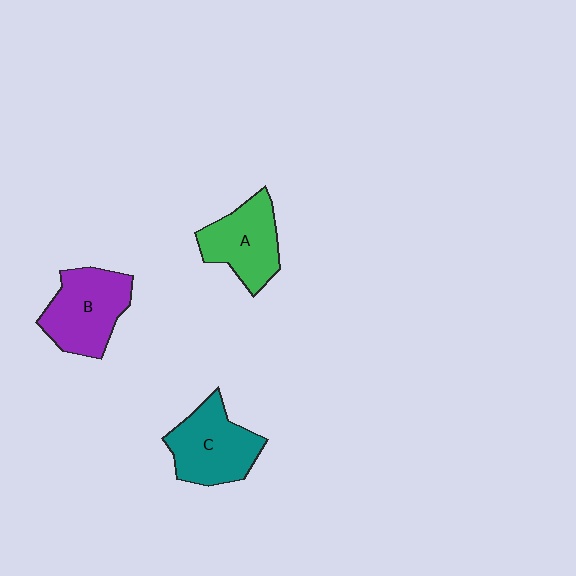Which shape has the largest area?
Shape B (purple).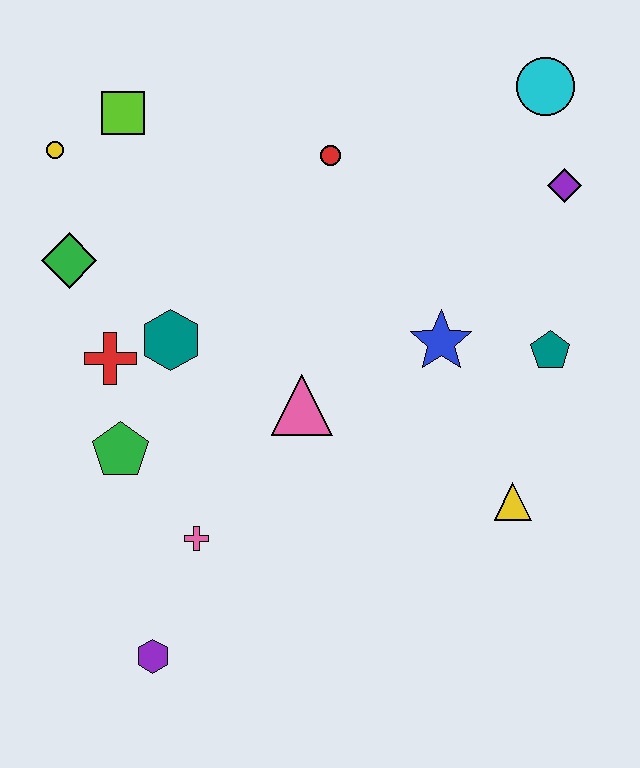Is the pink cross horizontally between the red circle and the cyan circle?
No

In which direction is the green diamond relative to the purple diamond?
The green diamond is to the left of the purple diamond.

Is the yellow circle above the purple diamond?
Yes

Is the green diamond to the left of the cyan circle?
Yes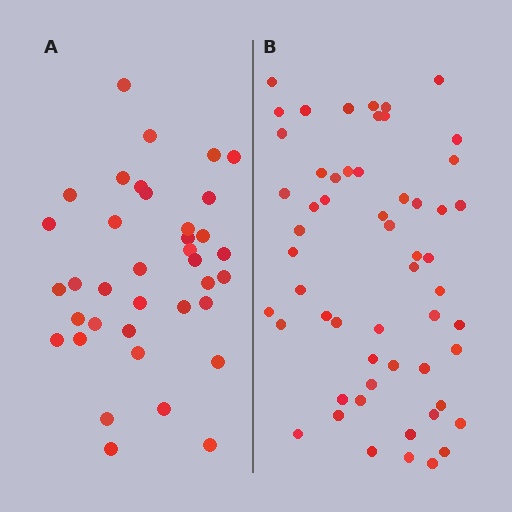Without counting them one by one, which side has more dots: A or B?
Region B (the right region) has more dots.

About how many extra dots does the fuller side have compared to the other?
Region B has approximately 20 more dots than region A.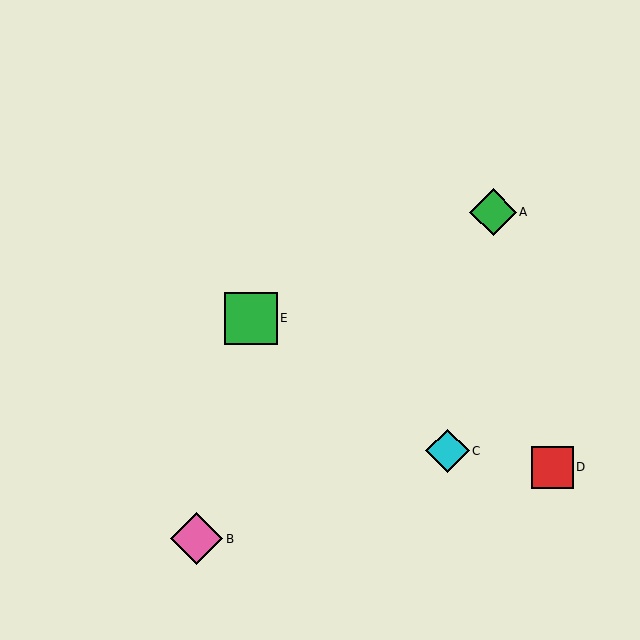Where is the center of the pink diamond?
The center of the pink diamond is at (196, 539).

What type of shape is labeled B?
Shape B is a pink diamond.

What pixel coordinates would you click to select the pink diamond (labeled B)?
Click at (196, 539) to select the pink diamond B.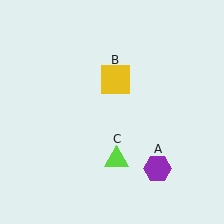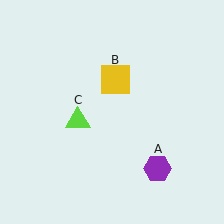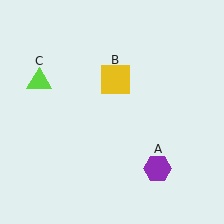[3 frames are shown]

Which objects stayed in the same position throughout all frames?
Purple hexagon (object A) and yellow square (object B) remained stationary.